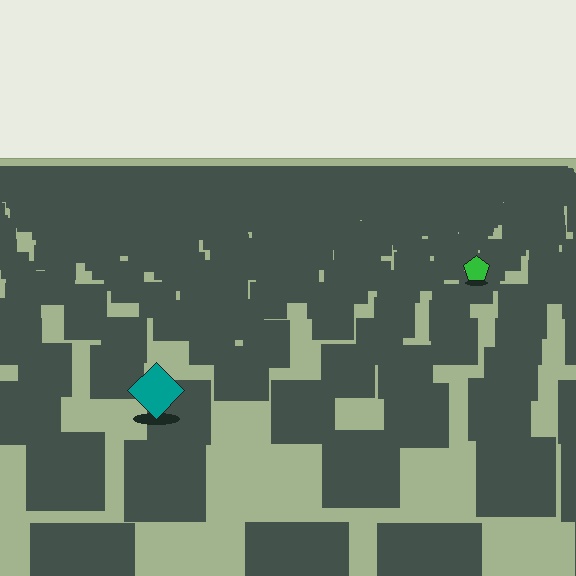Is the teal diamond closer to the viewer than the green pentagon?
Yes. The teal diamond is closer — you can tell from the texture gradient: the ground texture is coarser near it.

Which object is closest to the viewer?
The teal diamond is closest. The texture marks near it are larger and more spread out.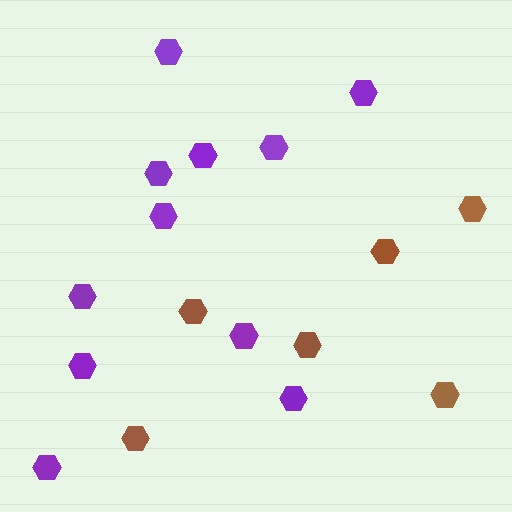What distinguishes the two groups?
There are 2 groups: one group of brown hexagons (6) and one group of purple hexagons (11).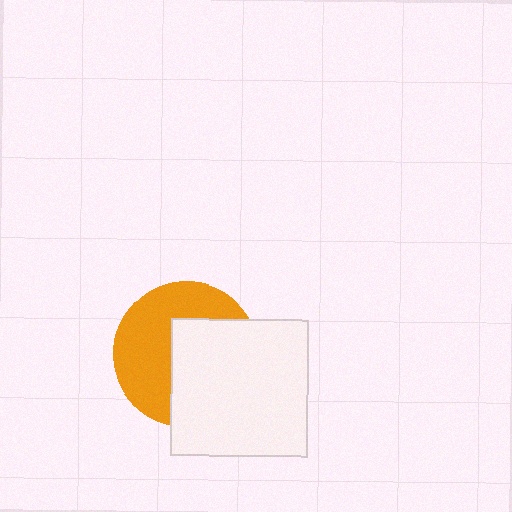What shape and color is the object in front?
The object in front is a white square.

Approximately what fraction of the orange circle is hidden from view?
Roughly 50% of the orange circle is hidden behind the white square.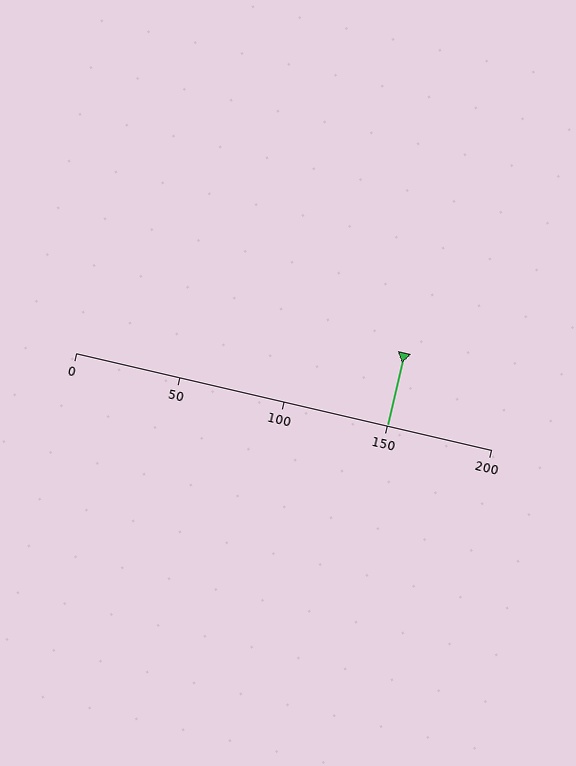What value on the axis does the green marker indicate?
The marker indicates approximately 150.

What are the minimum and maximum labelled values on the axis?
The axis runs from 0 to 200.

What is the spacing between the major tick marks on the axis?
The major ticks are spaced 50 apart.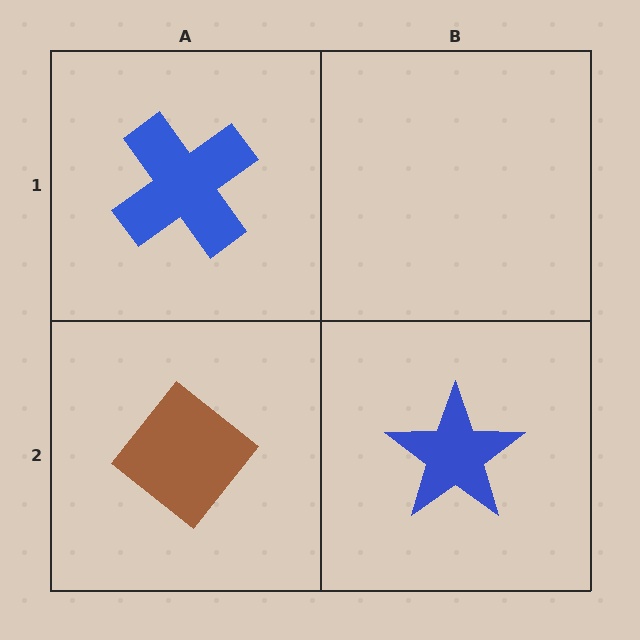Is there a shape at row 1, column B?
No, that cell is empty.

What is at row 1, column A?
A blue cross.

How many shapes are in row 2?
2 shapes.